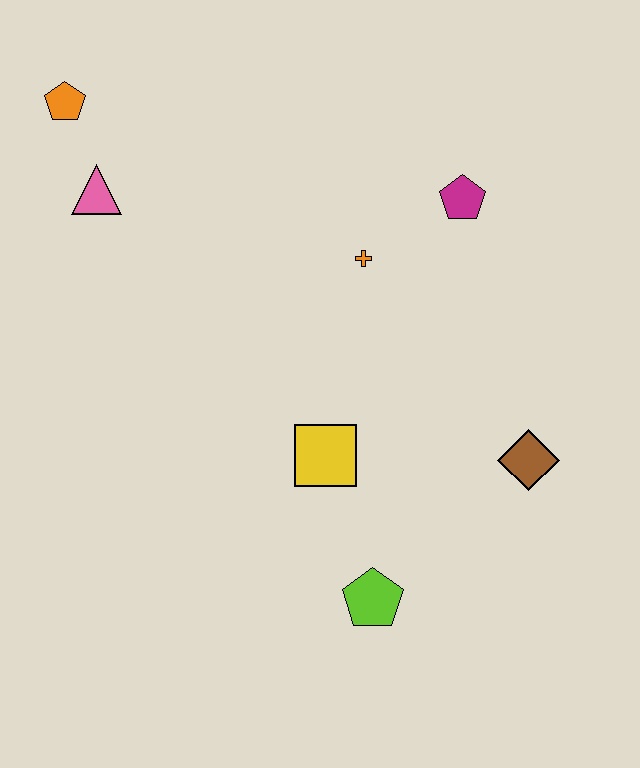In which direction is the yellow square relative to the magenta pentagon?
The yellow square is below the magenta pentagon.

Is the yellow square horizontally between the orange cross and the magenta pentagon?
No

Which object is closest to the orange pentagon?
The pink triangle is closest to the orange pentagon.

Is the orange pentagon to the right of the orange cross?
No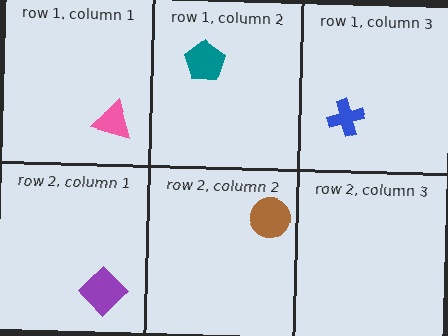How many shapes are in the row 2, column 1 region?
1.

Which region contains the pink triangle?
The row 1, column 1 region.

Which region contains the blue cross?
The row 1, column 3 region.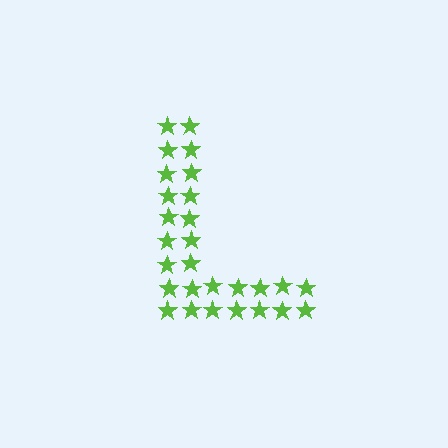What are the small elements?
The small elements are stars.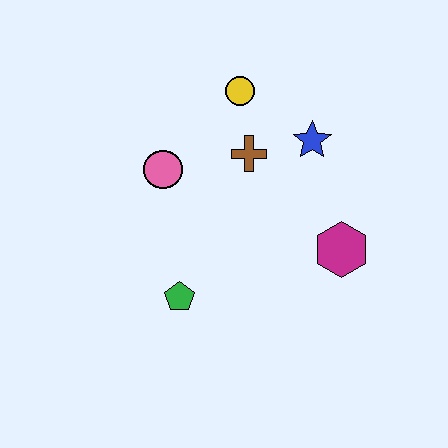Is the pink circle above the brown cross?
No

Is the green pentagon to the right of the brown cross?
No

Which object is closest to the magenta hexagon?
The blue star is closest to the magenta hexagon.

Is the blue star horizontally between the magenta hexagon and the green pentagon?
Yes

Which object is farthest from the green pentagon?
The yellow circle is farthest from the green pentagon.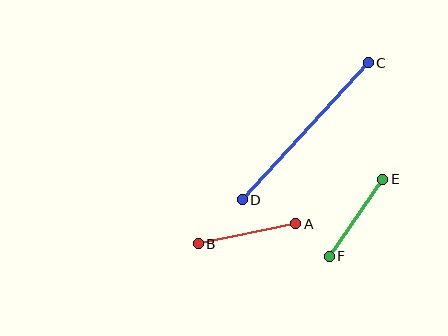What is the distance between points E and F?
The distance is approximately 94 pixels.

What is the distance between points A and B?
The distance is approximately 100 pixels.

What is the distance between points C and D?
The distance is approximately 186 pixels.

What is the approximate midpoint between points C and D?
The midpoint is at approximately (305, 131) pixels.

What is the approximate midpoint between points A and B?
The midpoint is at approximately (247, 234) pixels.